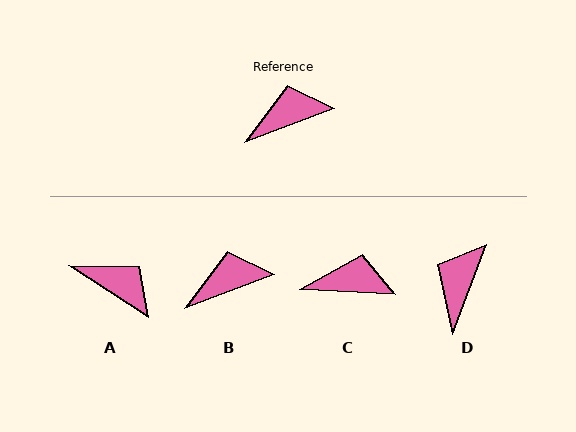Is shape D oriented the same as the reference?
No, it is off by about 48 degrees.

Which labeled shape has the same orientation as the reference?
B.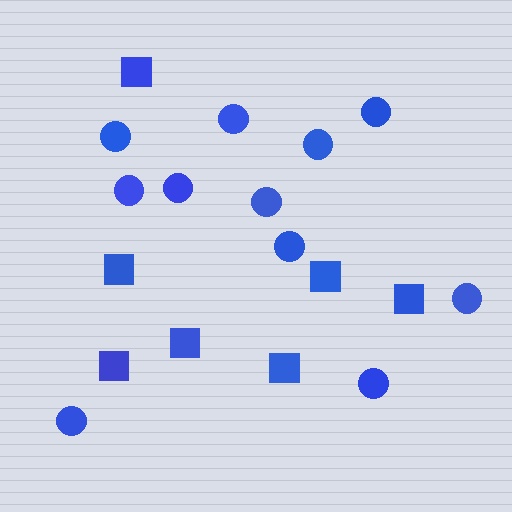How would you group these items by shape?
There are 2 groups: one group of circles (11) and one group of squares (7).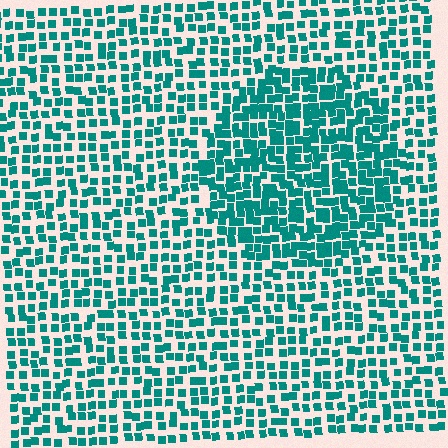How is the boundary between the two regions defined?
The boundary is defined by a change in element density (approximately 1.7x ratio). All elements are the same color, size, and shape.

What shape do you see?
I see a circle.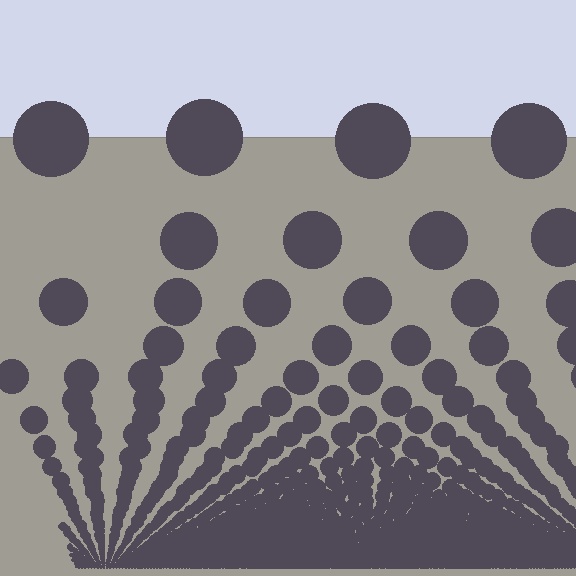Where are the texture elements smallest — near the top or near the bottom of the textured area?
Near the bottom.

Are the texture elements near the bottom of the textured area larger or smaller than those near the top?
Smaller. The gradient is inverted — elements near the bottom are smaller and denser.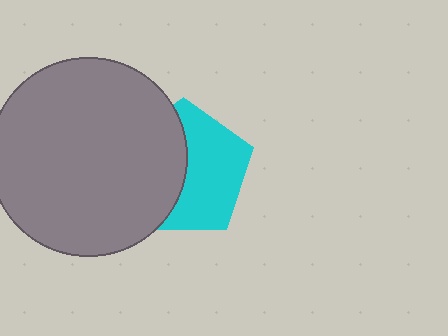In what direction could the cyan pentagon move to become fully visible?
The cyan pentagon could move right. That would shift it out from behind the gray circle entirely.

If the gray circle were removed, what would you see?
You would see the complete cyan pentagon.